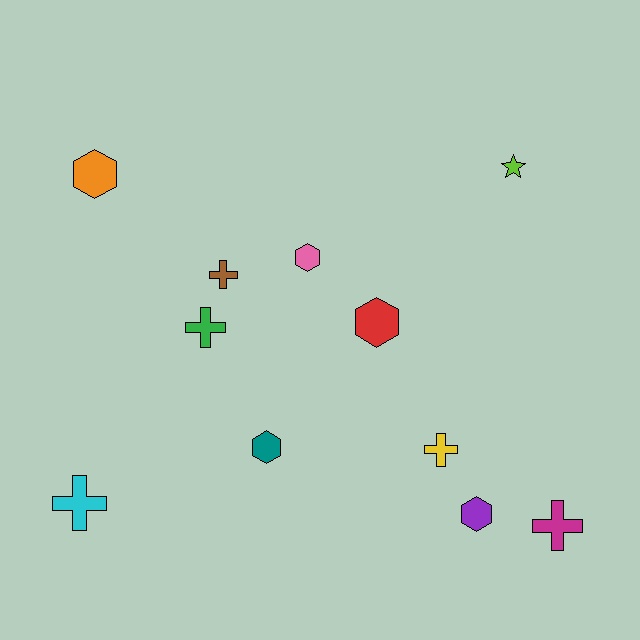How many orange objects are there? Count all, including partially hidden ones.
There is 1 orange object.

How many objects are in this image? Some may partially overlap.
There are 11 objects.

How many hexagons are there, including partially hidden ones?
There are 5 hexagons.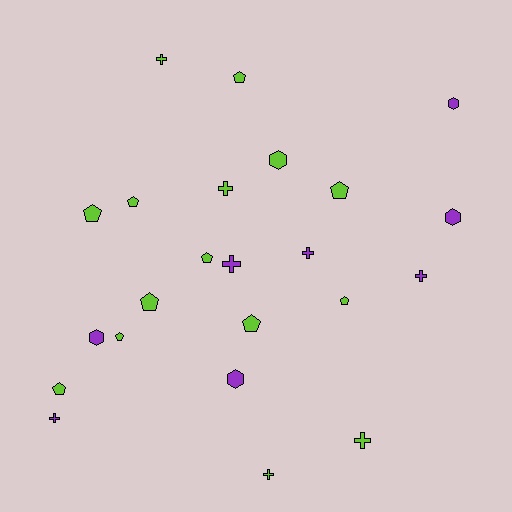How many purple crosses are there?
There are 4 purple crosses.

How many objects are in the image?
There are 23 objects.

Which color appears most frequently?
Lime, with 15 objects.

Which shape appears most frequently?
Pentagon, with 10 objects.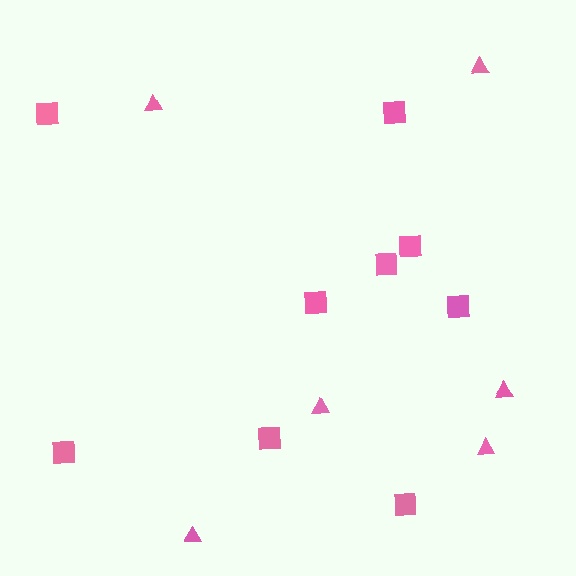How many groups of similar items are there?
There are 2 groups: one group of squares (9) and one group of triangles (6).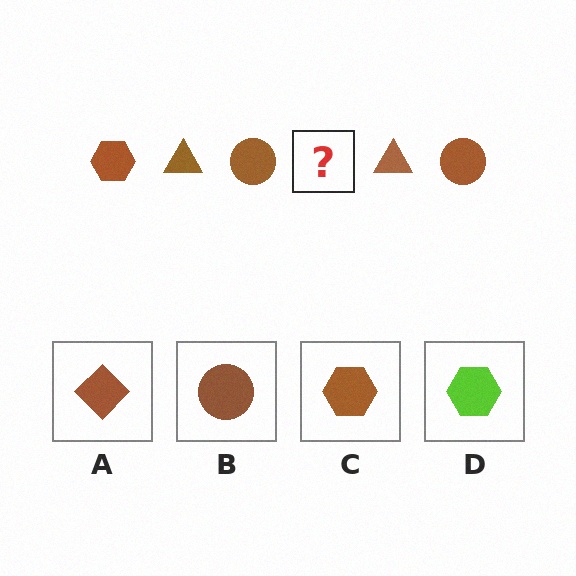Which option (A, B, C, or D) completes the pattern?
C.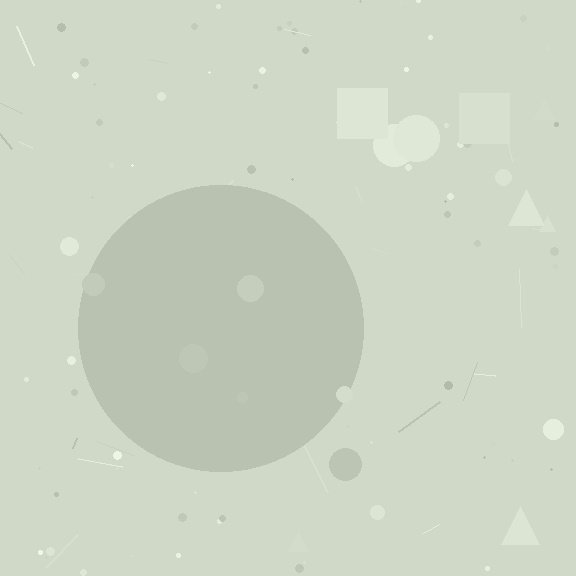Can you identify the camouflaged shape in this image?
The camouflaged shape is a circle.